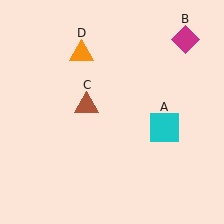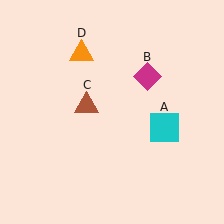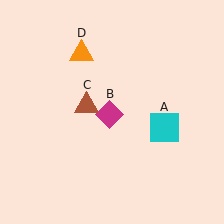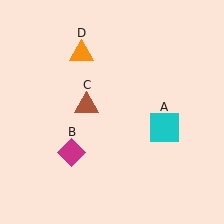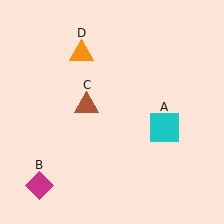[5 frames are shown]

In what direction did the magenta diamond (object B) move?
The magenta diamond (object B) moved down and to the left.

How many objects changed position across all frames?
1 object changed position: magenta diamond (object B).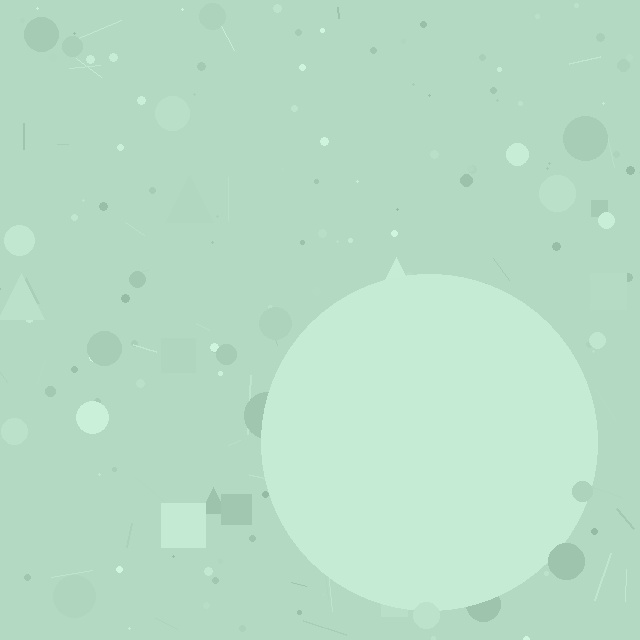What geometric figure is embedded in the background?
A circle is embedded in the background.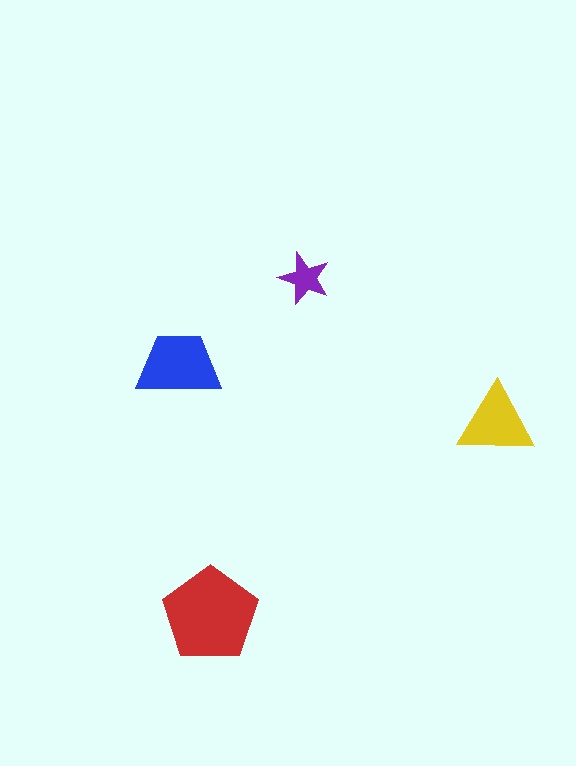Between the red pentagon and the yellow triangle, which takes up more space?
The red pentagon.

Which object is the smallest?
The purple star.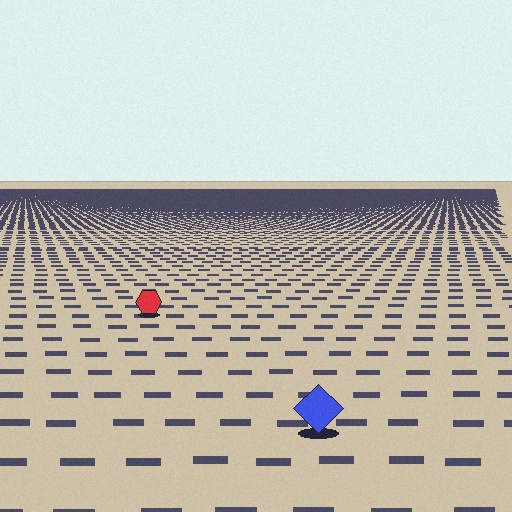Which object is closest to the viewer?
The blue diamond is closest. The texture marks near it are larger and more spread out.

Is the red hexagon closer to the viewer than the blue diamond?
No. The blue diamond is closer — you can tell from the texture gradient: the ground texture is coarser near it.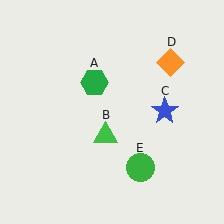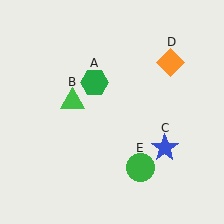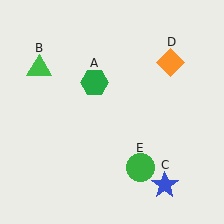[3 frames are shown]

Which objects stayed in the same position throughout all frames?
Green hexagon (object A) and orange diamond (object D) and green circle (object E) remained stationary.